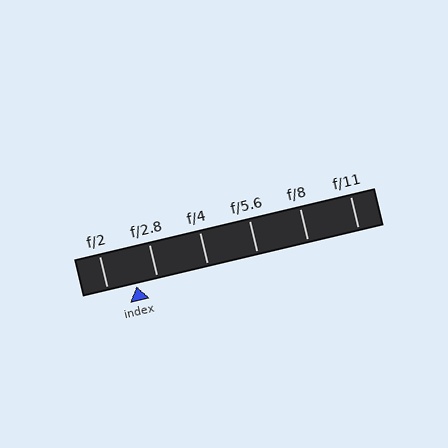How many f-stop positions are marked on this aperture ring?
There are 6 f-stop positions marked.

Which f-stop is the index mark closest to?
The index mark is closest to f/2.8.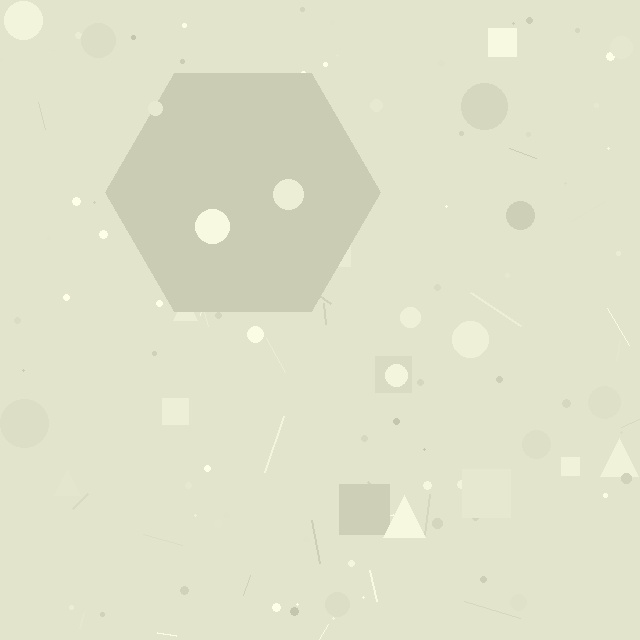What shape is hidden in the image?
A hexagon is hidden in the image.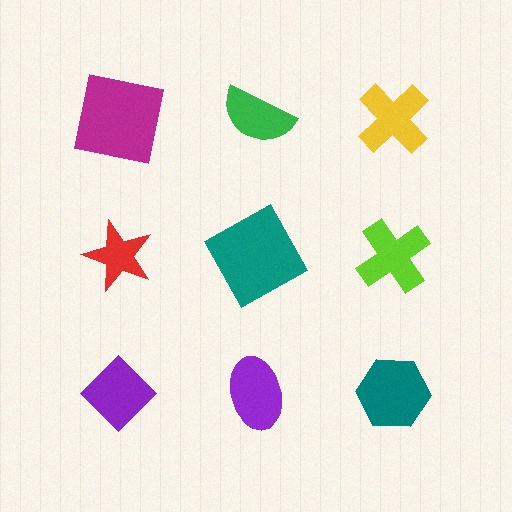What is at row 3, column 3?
A teal hexagon.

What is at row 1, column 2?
A green semicircle.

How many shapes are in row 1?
3 shapes.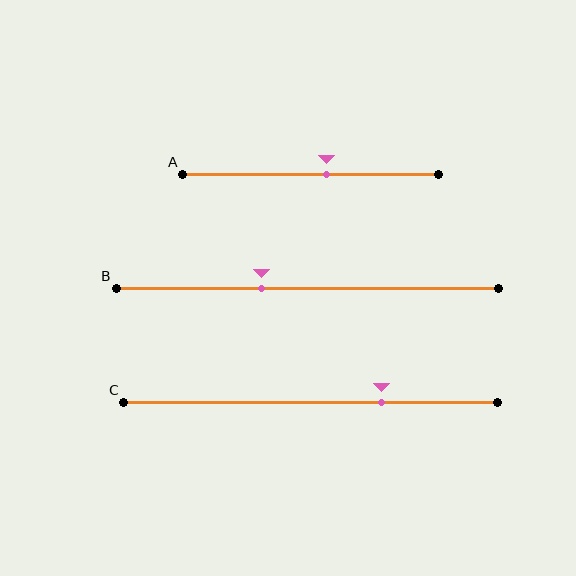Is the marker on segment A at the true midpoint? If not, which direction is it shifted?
No, the marker on segment A is shifted to the right by about 6% of the segment length.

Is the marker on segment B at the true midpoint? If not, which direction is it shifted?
No, the marker on segment B is shifted to the left by about 12% of the segment length.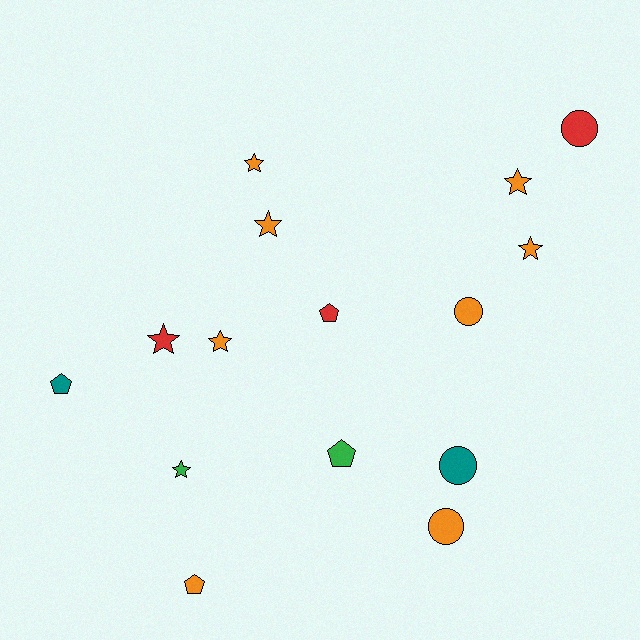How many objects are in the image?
There are 15 objects.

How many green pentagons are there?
There is 1 green pentagon.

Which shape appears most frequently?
Star, with 7 objects.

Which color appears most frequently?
Orange, with 8 objects.